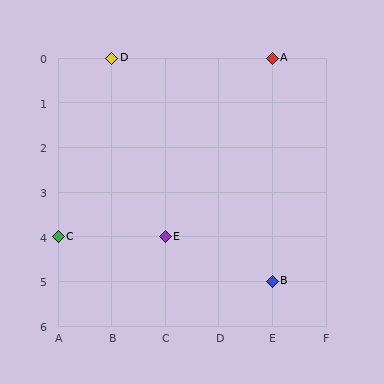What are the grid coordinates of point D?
Point D is at grid coordinates (B, 0).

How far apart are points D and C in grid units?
Points D and C are 1 column and 4 rows apart (about 4.1 grid units diagonally).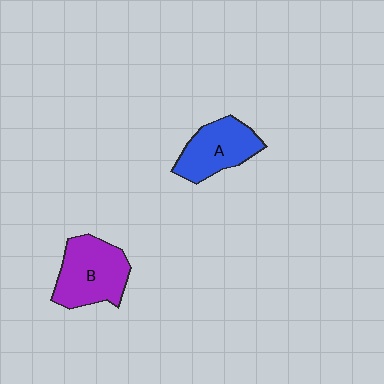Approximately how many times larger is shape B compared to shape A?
Approximately 1.2 times.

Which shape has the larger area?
Shape B (purple).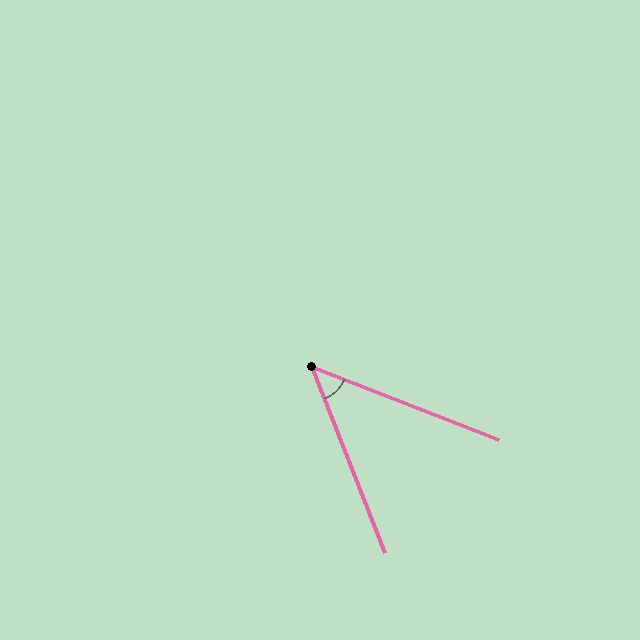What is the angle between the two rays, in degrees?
Approximately 47 degrees.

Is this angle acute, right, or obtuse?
It is acute.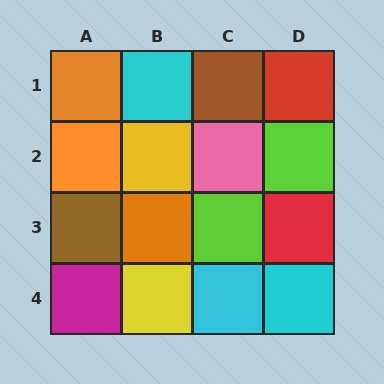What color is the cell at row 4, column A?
Magenta.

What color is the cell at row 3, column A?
Brown.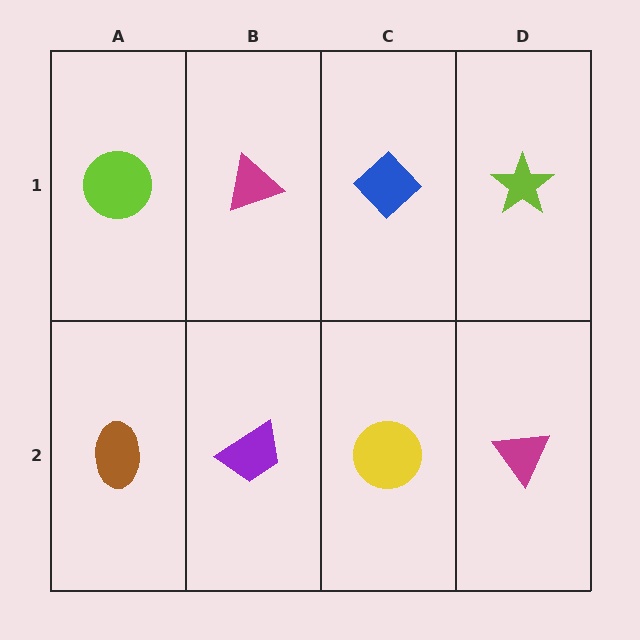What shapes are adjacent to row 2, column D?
A lime star (row 1, column D), a yellow circle (row 2, column C).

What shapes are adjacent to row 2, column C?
A blue diamond (row 1, column C), a purple trapezoid (row 2, column B), a magenta triangle (row 2, column D).